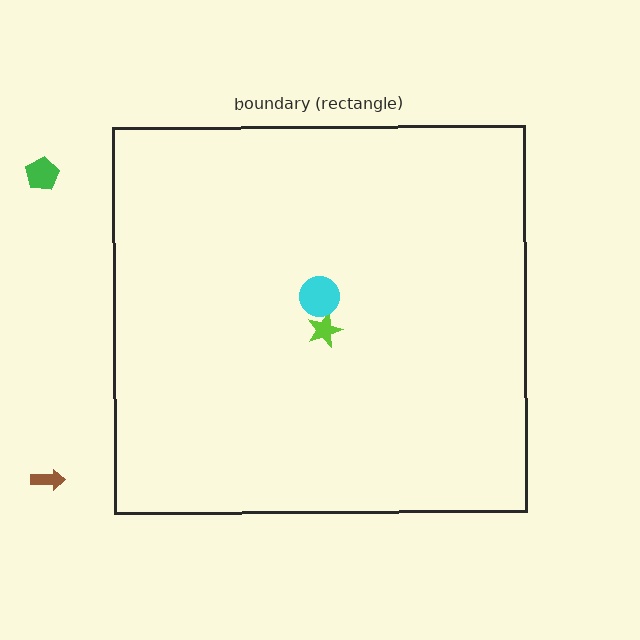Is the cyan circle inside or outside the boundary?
Inside.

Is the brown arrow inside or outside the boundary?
Outside.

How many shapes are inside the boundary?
2 inside, 2 outside.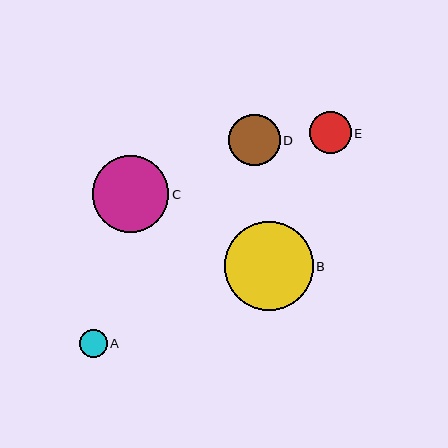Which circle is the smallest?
Circle A is the smallest with a size of approximately 28 pixels.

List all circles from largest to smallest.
From largest to smallest: B, C, D, E, A.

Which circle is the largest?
Circle B is the largest with a size of approximately 89 pixels.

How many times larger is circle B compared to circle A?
Circle B is approximately 3.1 times the size of circle A.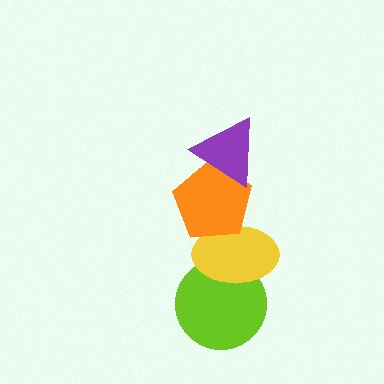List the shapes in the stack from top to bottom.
From top to bottom: the purple triangle, the orange pentagon, the yellow ellipse, the lime circle.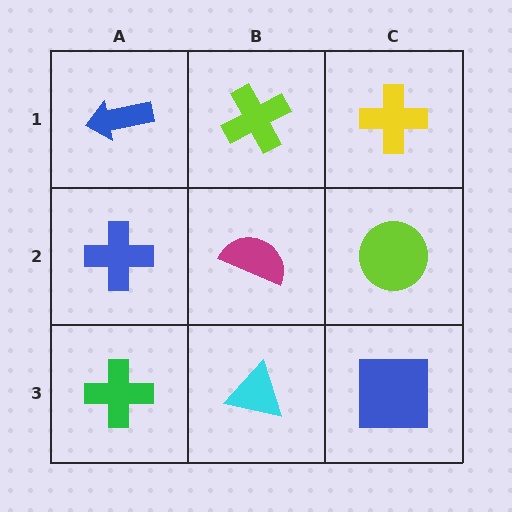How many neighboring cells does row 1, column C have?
2.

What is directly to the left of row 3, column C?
A cyan triangle.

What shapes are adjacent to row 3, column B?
A magenta semicircle (row 2, column B), a green cross (row 3, column A), a blue square (row 3, column C).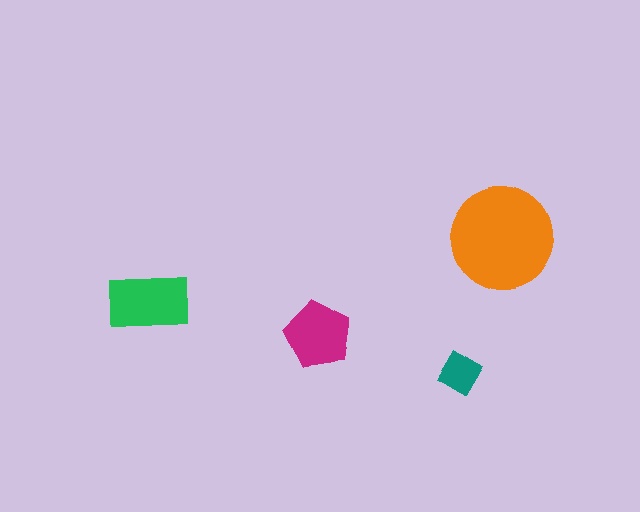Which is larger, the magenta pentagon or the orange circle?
The orange circle.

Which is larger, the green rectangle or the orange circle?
The orange circle.